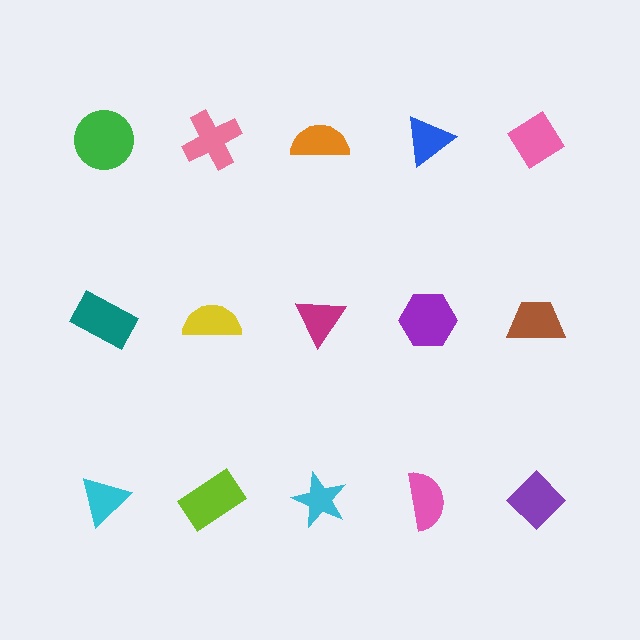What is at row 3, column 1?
A cyan triangle.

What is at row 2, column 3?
A magenta triangle.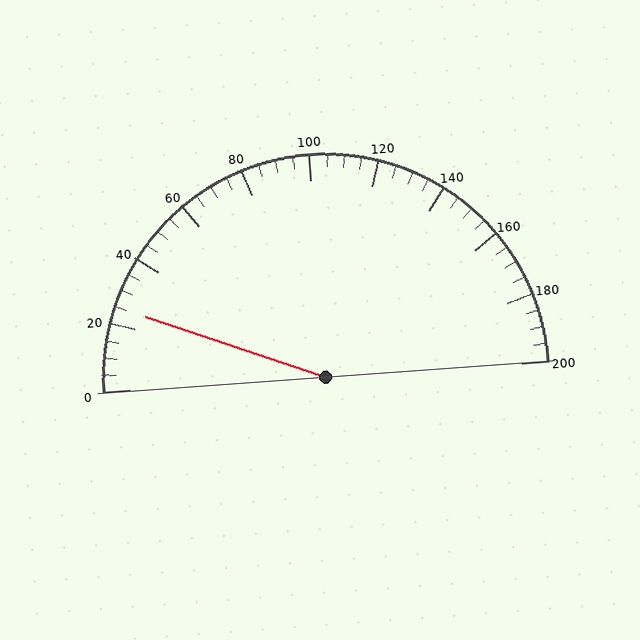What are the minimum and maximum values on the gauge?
The gauge ranges from 0 to 200.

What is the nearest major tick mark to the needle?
The nearest major tick mark is 20.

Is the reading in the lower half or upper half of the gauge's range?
The reading is in the lower half of the range (0 to 200).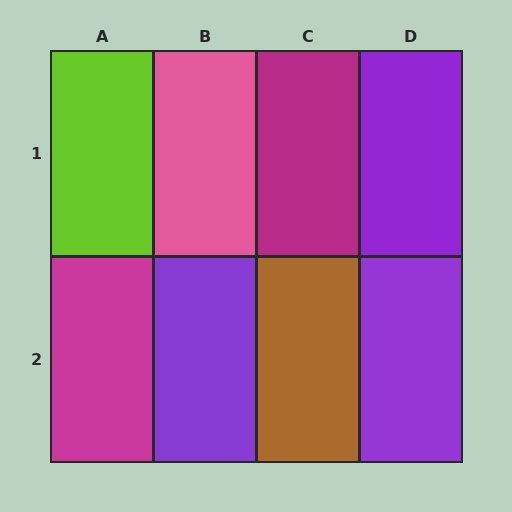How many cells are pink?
1 cell is pink.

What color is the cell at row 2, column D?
Purple.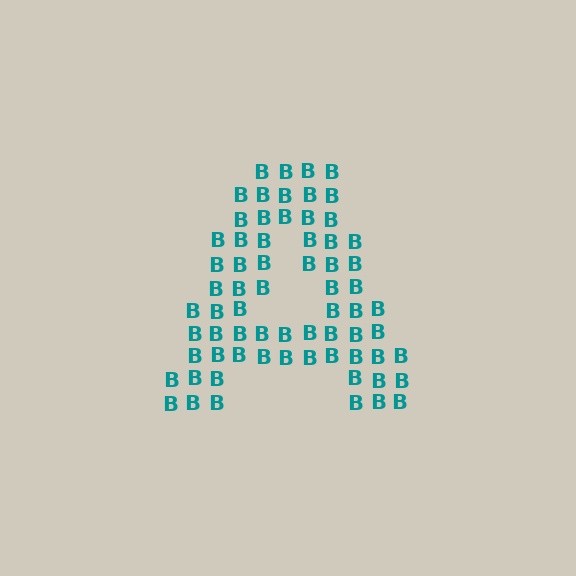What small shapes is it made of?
It is made of small letter B's.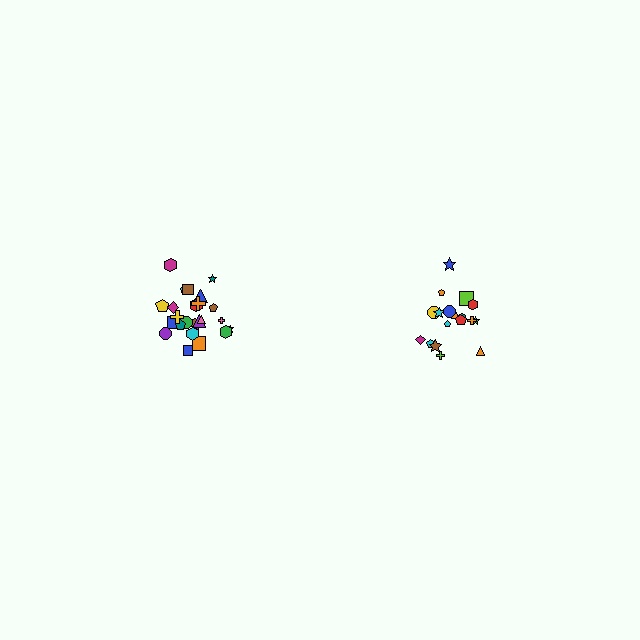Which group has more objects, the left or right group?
The left group.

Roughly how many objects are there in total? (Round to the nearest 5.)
Roughly 45 objects in total.